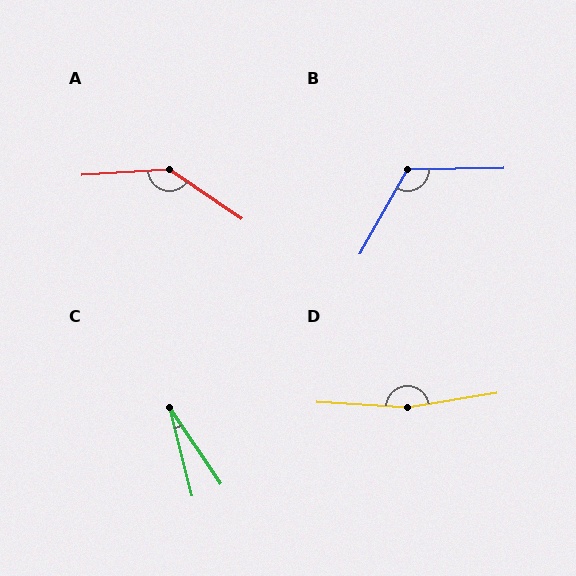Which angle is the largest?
D, at approximately 167 degrees.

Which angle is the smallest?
C, at approximately 19 degrees.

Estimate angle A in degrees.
Approximately 142 degrees.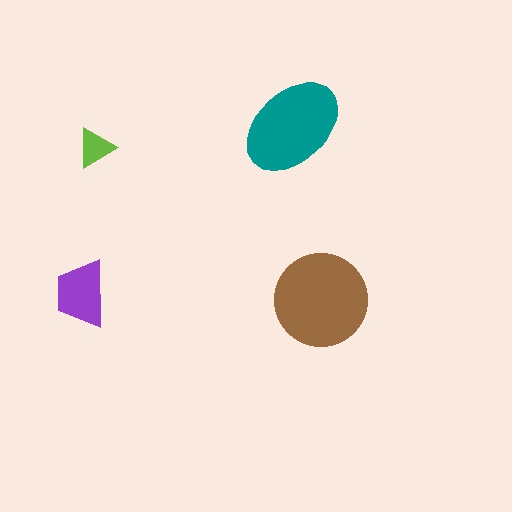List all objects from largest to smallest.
The brown circle, the teal ellipse, the purple trapezoid, the lime triangle.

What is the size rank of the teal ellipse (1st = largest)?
2nd.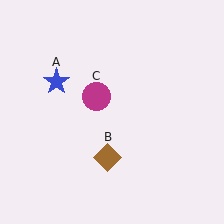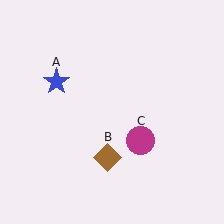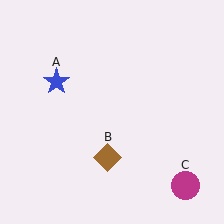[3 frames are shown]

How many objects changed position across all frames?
1 object changed position: magenta circle (object C).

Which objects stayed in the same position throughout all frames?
Blue star (object A) and brown diamond (object B) remained stationary.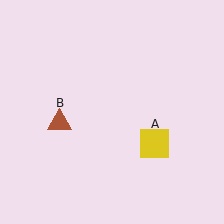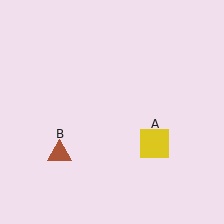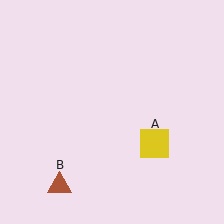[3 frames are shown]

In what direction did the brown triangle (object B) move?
The brown triangle (object B) moved down.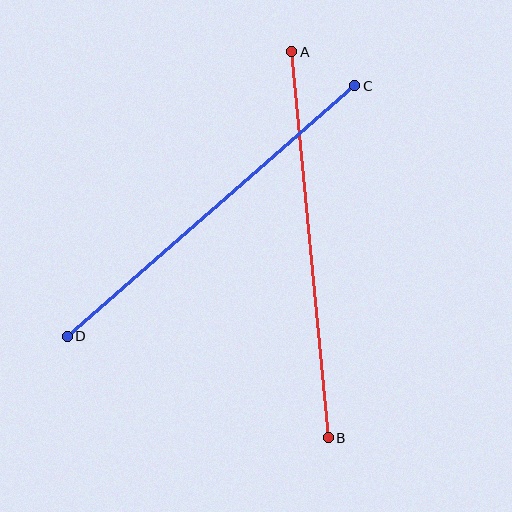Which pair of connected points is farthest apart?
Points A and B are farthest apart.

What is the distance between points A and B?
The distance is approximately 388 pixels.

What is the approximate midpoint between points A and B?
The midpoint is at approximately (310, 245) pixels.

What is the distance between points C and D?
The distance is approximately 381 pixels.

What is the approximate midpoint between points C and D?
The midpoint is at approximately (211, 211) pixels.